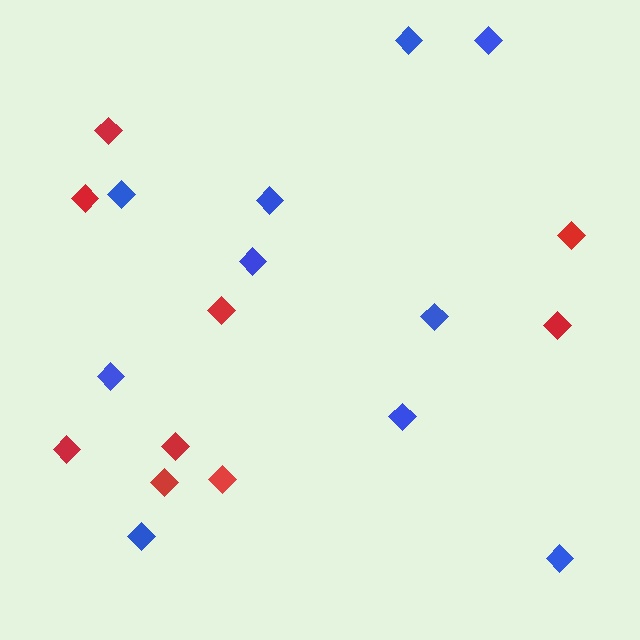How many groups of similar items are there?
There are 2 groups: one group of blue diamonds (10) and one group of red diamonds (9).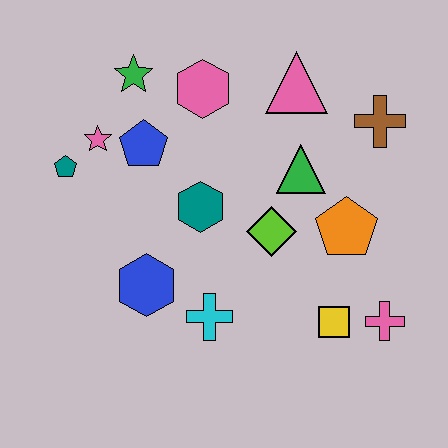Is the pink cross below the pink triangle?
Yes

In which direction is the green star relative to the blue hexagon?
The green star is above the blue hexagon.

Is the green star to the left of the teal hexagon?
Yes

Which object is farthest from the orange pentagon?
The teal pentagon is farthest from the orange pentagon.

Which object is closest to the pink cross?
The yellow square is closest to the pink cross.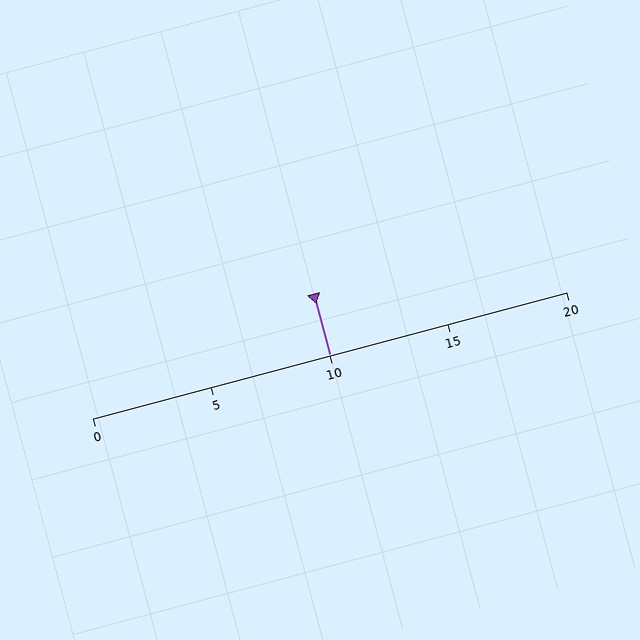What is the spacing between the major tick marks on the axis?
The major ticks are spaced 5 apart.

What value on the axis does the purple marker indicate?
The marker indicates approximately 10.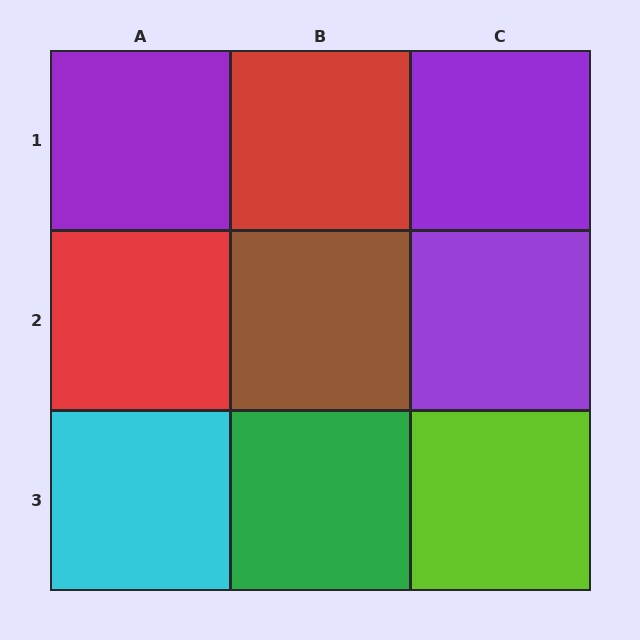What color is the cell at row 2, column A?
Red.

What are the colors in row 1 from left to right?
Purple, red, purple.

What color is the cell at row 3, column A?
Cyan.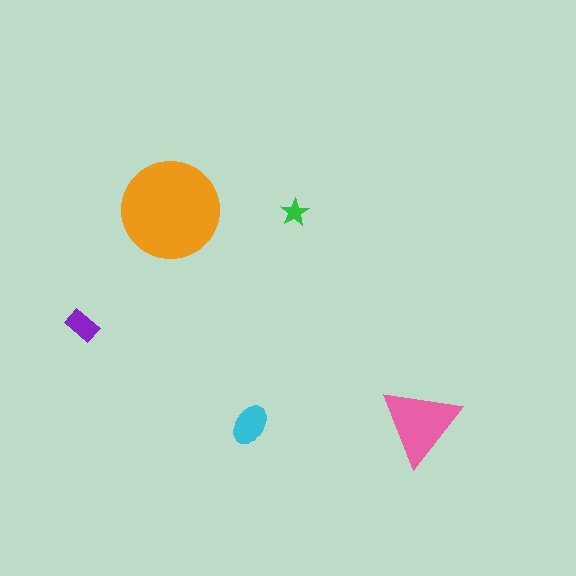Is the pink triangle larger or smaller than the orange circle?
Smaller.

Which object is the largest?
The orange circle.